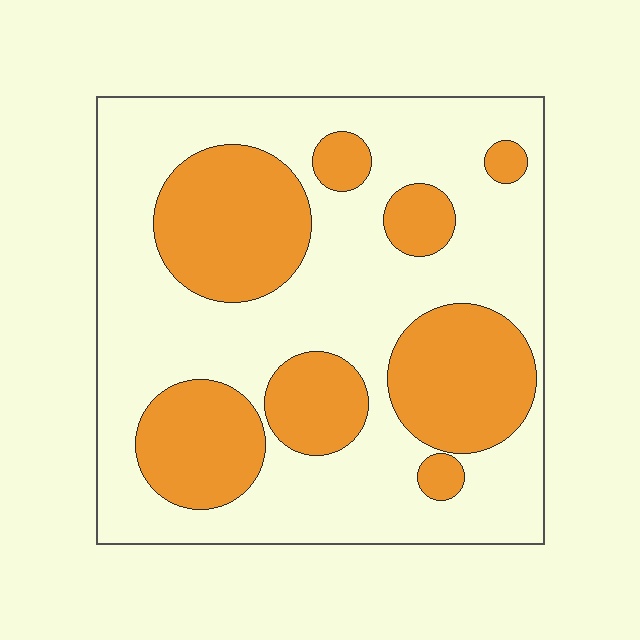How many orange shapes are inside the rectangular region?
8.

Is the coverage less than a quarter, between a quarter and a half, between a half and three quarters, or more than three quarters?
Between a quarter and a half.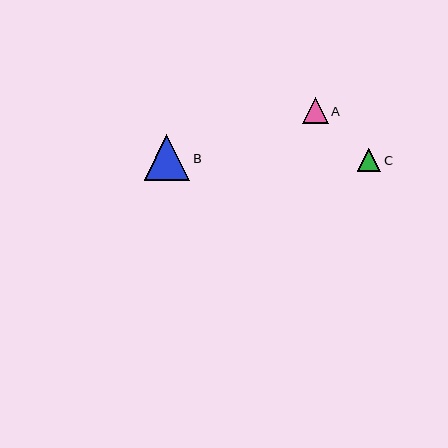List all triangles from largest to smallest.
From largest to smallest: B, A, C.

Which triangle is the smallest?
Triangle C is the smallest with a size of approximately 23 pixels.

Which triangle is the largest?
Triangle B is the largest with a size of approximately 46 pixels.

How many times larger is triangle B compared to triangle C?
Triangle B is approximately 2.0 times the size of triangle C.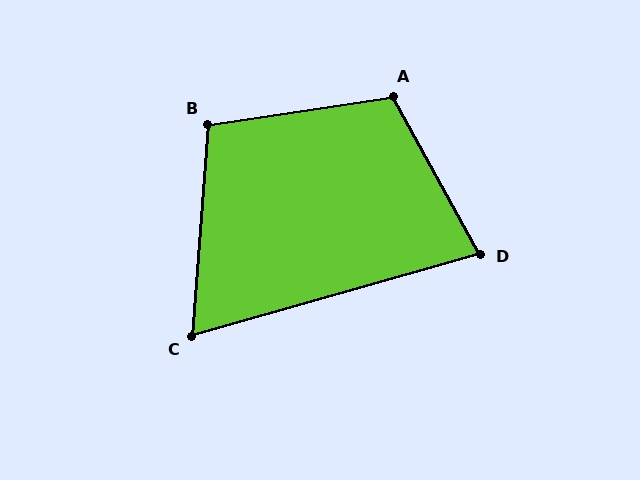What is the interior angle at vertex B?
Approximately 103 degrees (obtuse).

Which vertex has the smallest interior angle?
C, at approximately 70 degrees.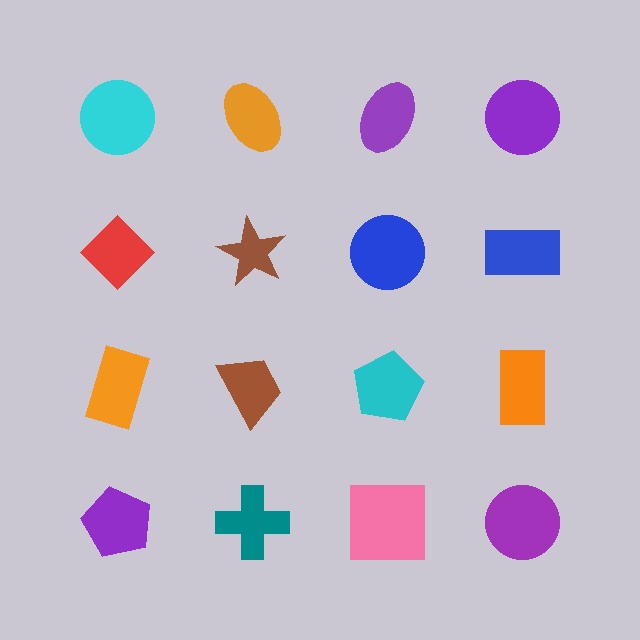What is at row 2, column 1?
A red diamond.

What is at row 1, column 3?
A purple ellipse.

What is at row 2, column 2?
A brown star.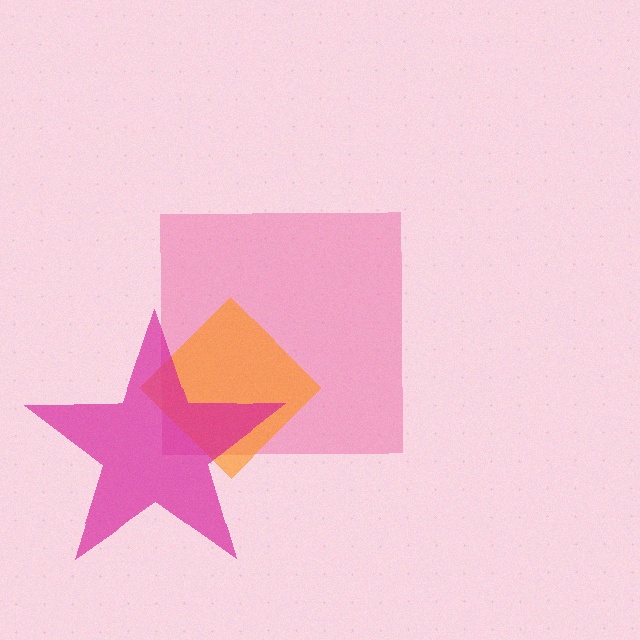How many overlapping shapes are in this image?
There are 3 overlapping shapes in the image.